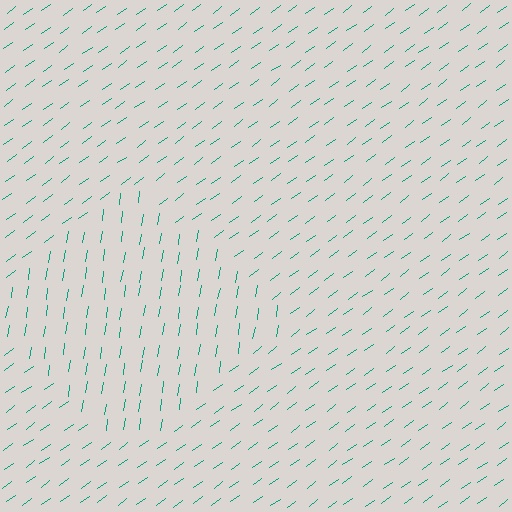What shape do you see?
I see a diamond.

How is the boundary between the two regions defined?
The boundary is defined purely by a change in line orientation (approximately 45 degrees difference). All lines are the same color and thickness.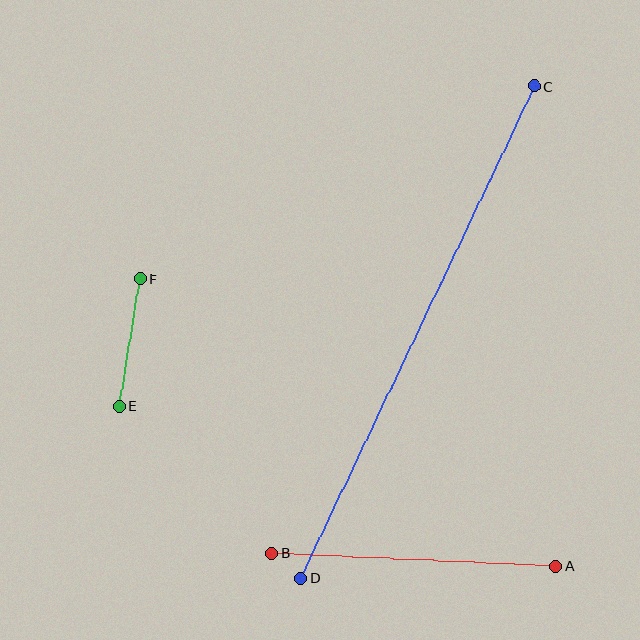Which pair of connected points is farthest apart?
Points C and D are farthest apart.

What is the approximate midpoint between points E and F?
The midpoint is at approximately (130, 343) pixels.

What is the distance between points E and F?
The distance is approximately 129 pixels.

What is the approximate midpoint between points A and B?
The midpoint is at approximately (414, 560) pixels.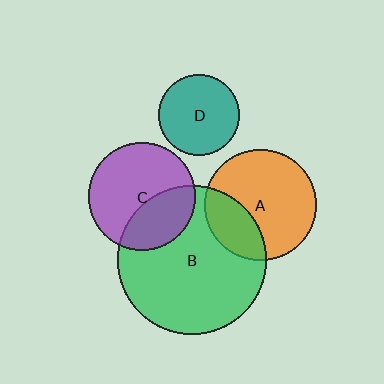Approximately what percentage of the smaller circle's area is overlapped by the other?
Approximately 35%.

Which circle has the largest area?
Circle B (green).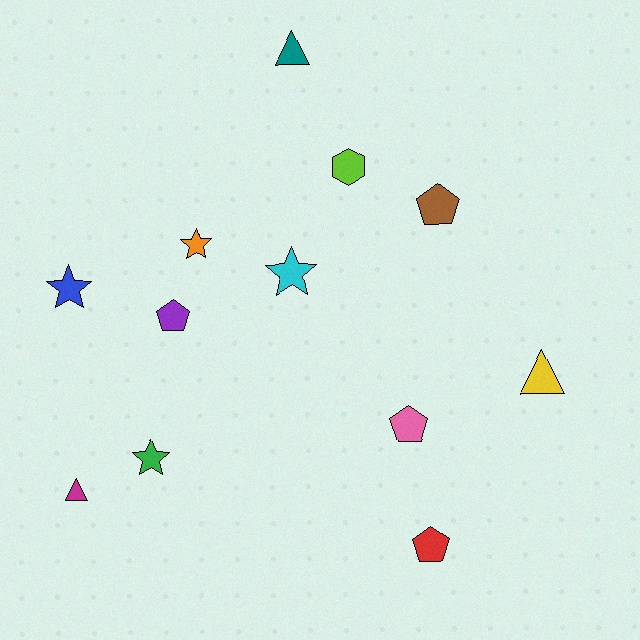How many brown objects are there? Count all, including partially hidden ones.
There is 1 brown object.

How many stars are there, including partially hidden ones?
There are 4 stars.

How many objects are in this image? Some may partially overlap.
There are 12 objects.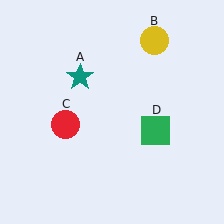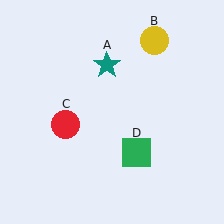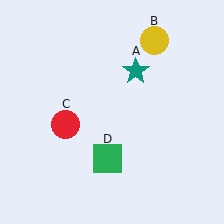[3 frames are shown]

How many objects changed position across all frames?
2 objects changed position: teal star (object A), green square (object D).